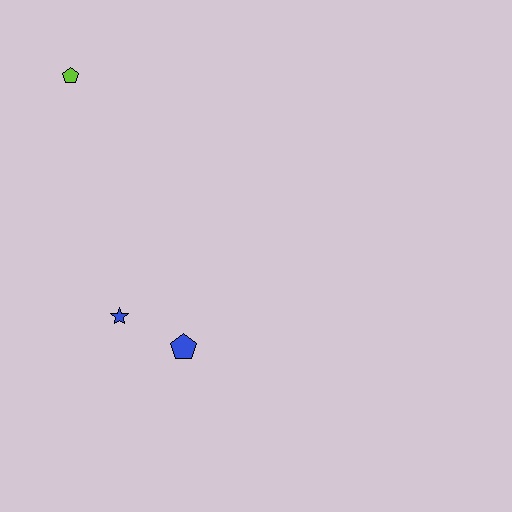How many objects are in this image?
There are 3 objects.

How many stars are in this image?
There is 1 star.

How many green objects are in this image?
There are no green objects.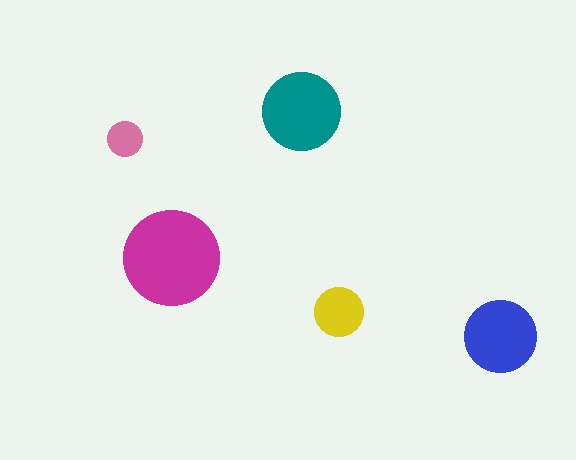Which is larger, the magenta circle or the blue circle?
The magenta one.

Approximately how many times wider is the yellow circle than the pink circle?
About 1.5 times wider.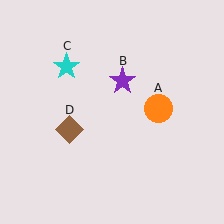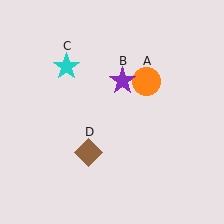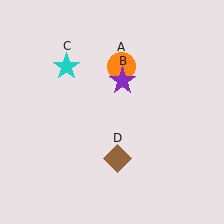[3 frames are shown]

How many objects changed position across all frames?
2 objects changed position: orange circle (object A), brown diamond (object D).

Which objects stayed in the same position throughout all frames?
Purple star (object B) and cyan star (object C) remained stationary.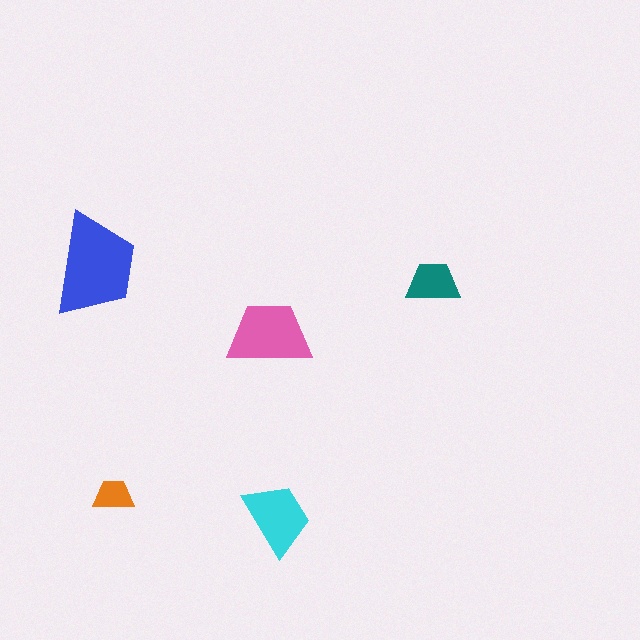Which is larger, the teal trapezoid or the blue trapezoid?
The blue one.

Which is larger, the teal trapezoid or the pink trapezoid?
The pink one.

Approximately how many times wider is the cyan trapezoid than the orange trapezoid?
About 2 times wider.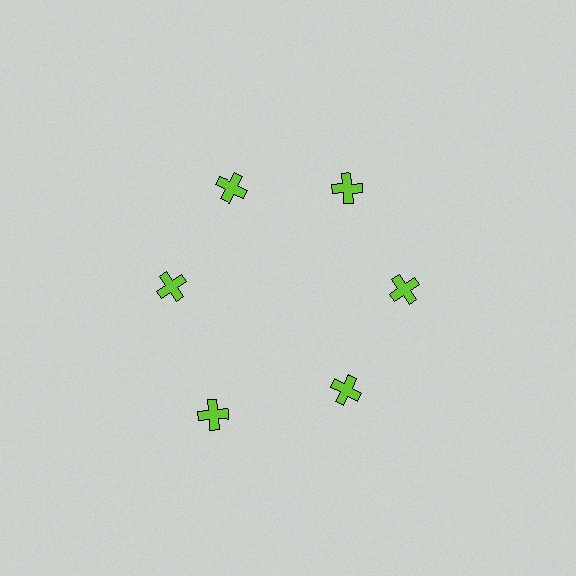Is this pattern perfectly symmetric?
No. The 6 lime crosses are arranged in a ring, but one element near the 7 o'clock position is pushed outward from the center, breaking the 6-fold rotational symmetry.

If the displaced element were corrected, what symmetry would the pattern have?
It would have 6-fold rotational symmetry — the pattern would map onto itself every 60 degrees.